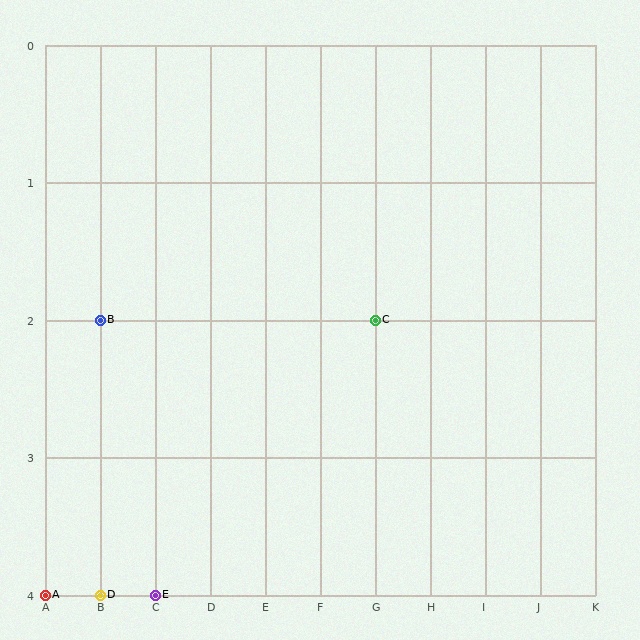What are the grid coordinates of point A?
Point A is at grid coordinates (A, 4).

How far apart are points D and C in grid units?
Points D and C are 5 columns and 2 rows apart (about 5.4 grid units diagonally).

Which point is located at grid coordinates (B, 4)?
Point D is at (B, 4).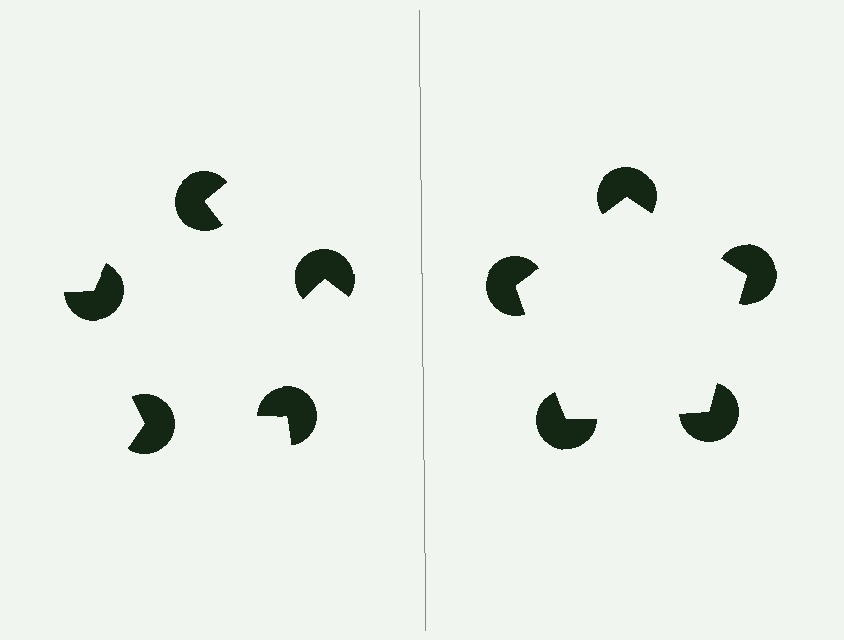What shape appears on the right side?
An illusory pentagon.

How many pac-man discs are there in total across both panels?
10 — 5 on each side.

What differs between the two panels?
The pac-man discs are positioned identically on both sides; only the wedge orientations differ. On the right they align to a pentagon; on the left they are misaligned.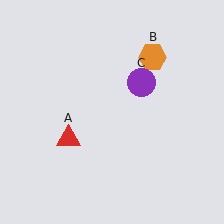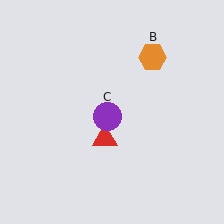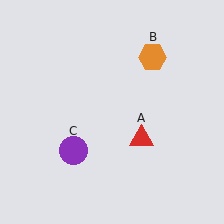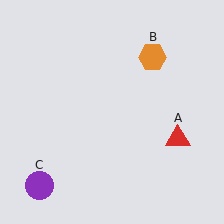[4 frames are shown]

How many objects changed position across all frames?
2 objects changed position: red triangle (object A), purple circle (object C).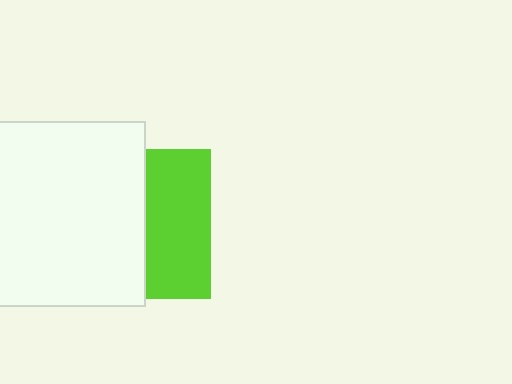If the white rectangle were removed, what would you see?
You would see the complete lime square.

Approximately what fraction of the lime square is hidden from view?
Roughly 57% of the lime square is hidden behind the white rectangle.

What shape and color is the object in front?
The object in front is a white rectangle.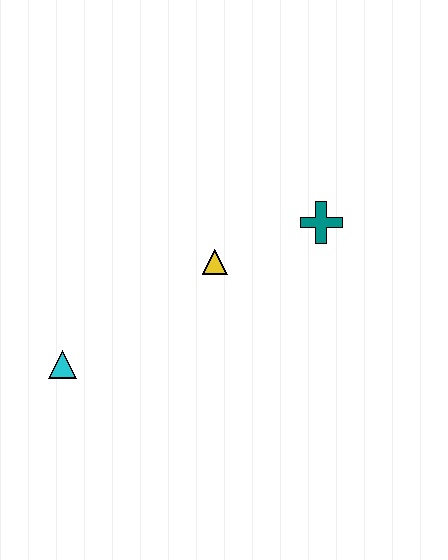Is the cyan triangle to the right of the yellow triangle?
No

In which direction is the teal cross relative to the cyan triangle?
The teal cross is to the right of the cyan triangle.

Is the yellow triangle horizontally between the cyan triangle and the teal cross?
Yes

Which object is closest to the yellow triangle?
The teal cross is closest to the yellow triangle.